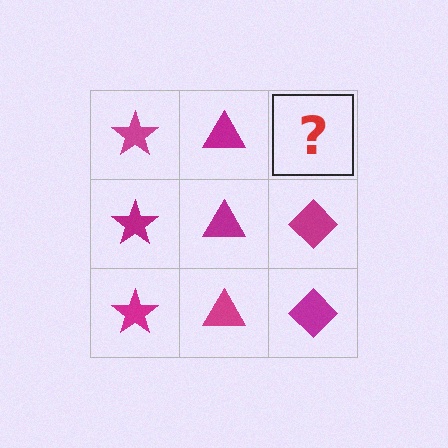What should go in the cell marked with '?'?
The missing cell should contain a magenta diamond.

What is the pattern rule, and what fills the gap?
The rule is that each column has a consistent shape. The gap should be filled with a magenta diamond.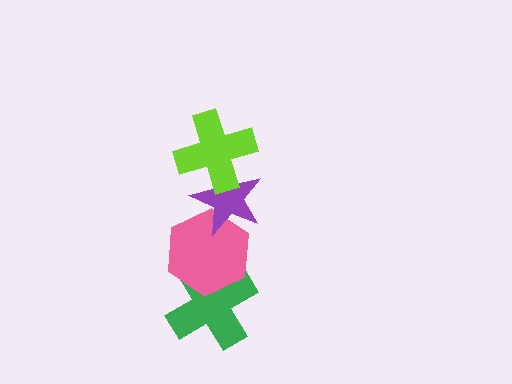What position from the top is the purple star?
The purple star is 2nd from the top.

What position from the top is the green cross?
The green cross is 4th from the top.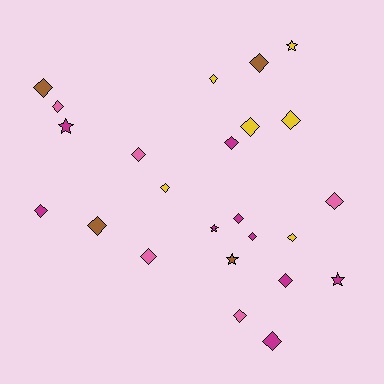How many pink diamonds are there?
There are 5 pink diamonds.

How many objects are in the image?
There are 24 objects.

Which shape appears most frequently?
Diamond, with 19 objects.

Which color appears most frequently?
Magenta, with 9 objects.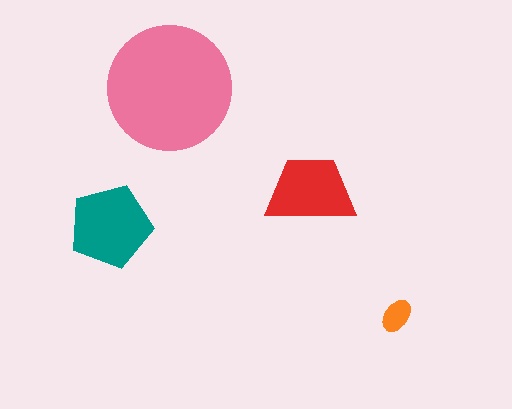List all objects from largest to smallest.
The pink circle, the teal pentagon, the red trapezoid, the orange ellipse.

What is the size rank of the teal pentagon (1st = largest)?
2nd.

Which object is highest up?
The pink circle is topmost.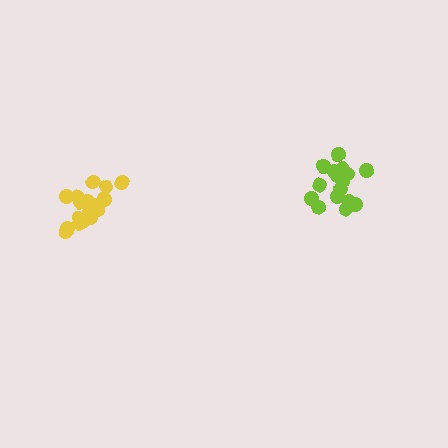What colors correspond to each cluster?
The clusters are colored: yellow, lime.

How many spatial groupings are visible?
There are 2 spatial groupings.